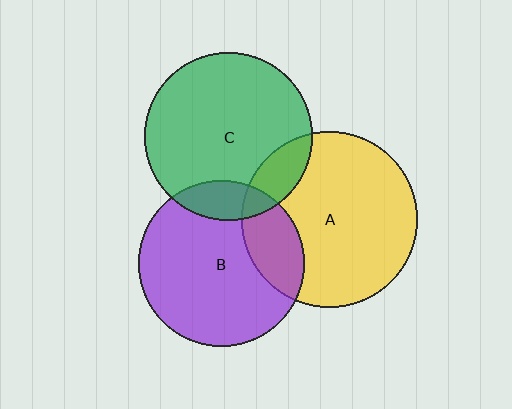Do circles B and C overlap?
Yes.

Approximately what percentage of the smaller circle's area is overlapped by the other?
Approximately 15%.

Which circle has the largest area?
Circle A (yellow).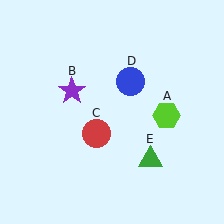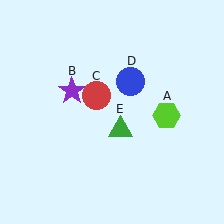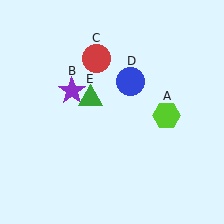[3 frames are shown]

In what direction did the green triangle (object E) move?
The green triangle (object E) moved up and to the left.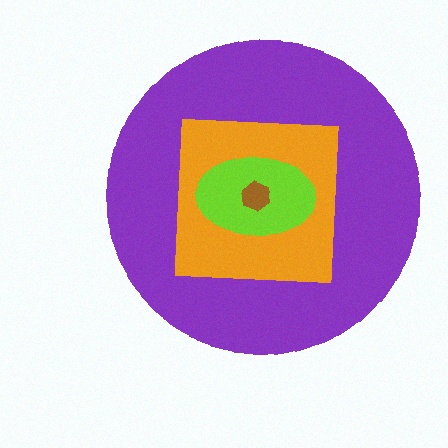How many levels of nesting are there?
4.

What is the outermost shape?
The purple circle.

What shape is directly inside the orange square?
The lime ellipse.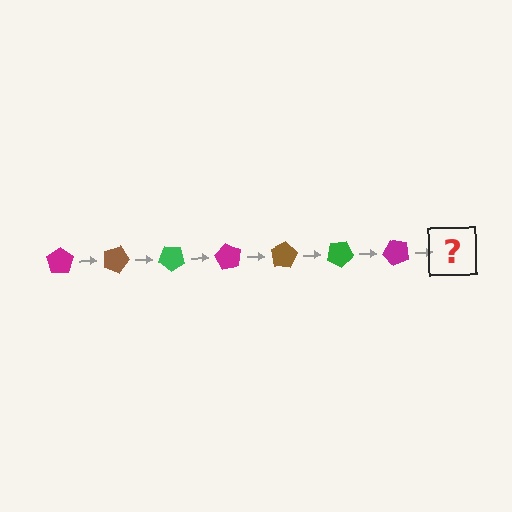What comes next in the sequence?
The next element should be a brown pentagon, rotated 140 degrees from the start.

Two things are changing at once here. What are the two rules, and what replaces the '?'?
The two rules are that it rotates 20 degrees each step and the color cycles through magenta, brown, and green. The '?' should be a brown pentagon, rotated 140 degrees from the start.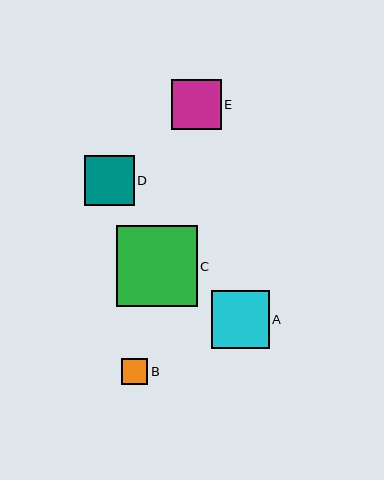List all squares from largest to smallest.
From largest to smallest: C, A, E, D, B.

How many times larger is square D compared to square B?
Square D is approximately 1.9 times the size of square B.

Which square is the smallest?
Square B is the smallest with a size of approximately 27 pixels.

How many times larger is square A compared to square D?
Square A is approximately 1.2 times the size of square D.